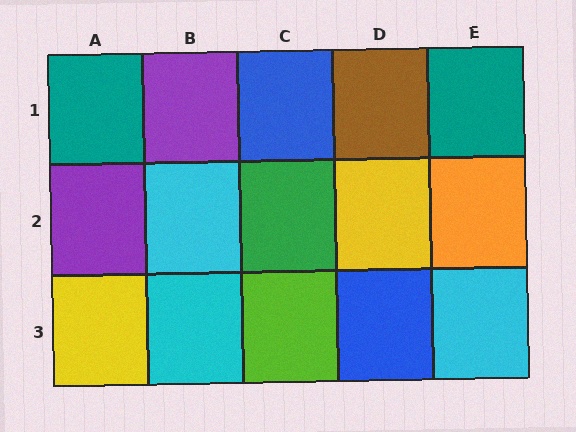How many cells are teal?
2 cells are teal.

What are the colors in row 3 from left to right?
Yellow, cyan, lime, blue, cyan.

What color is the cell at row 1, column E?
Teal.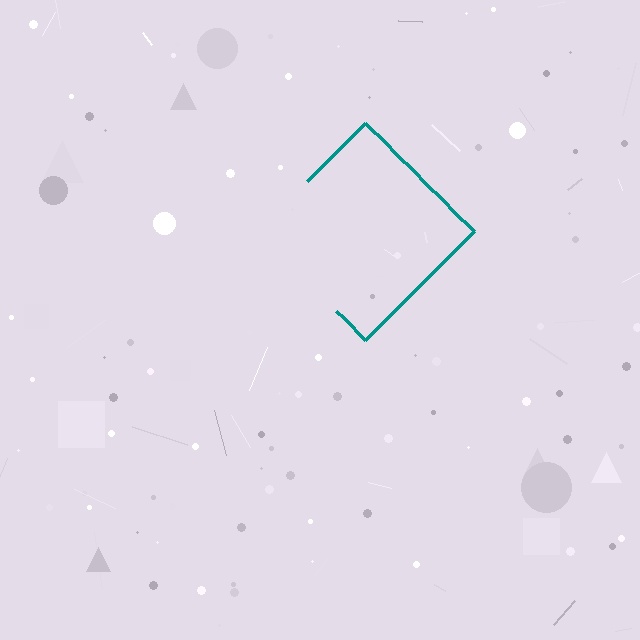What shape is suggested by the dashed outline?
The dashed outline suggests a diamond.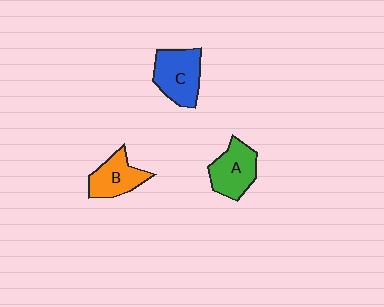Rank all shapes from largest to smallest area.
From largest to smallest: C (blue), A (green), B (orange).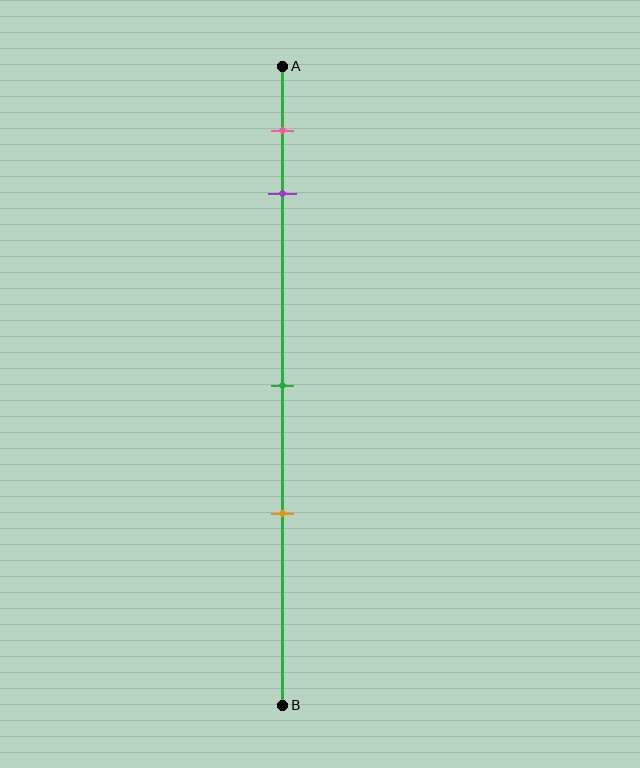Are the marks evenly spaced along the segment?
No, the marks are not evenly spaced.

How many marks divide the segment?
There are 4 marks dividing the segment.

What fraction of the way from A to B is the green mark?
The green mark is approximately 50% (0.5) of the way from A to B.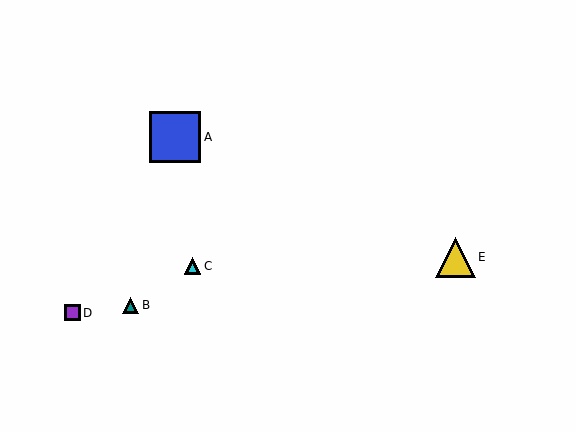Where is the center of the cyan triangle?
The center of the cyan triangle is at (193, 266).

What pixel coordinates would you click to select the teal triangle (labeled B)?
Click at (131, 305) to select the teal triangle B.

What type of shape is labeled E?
Shape E is a yellow triangle.